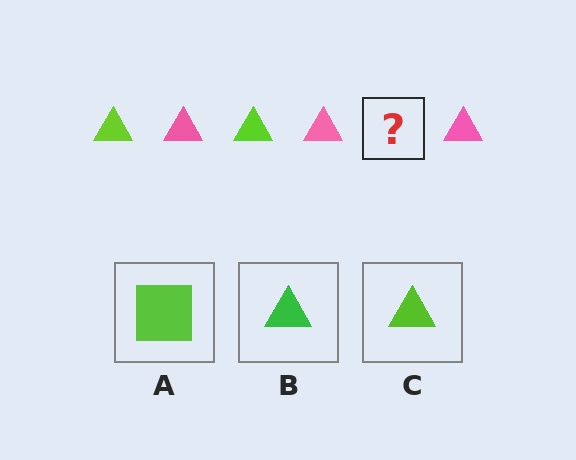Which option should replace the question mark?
Option C.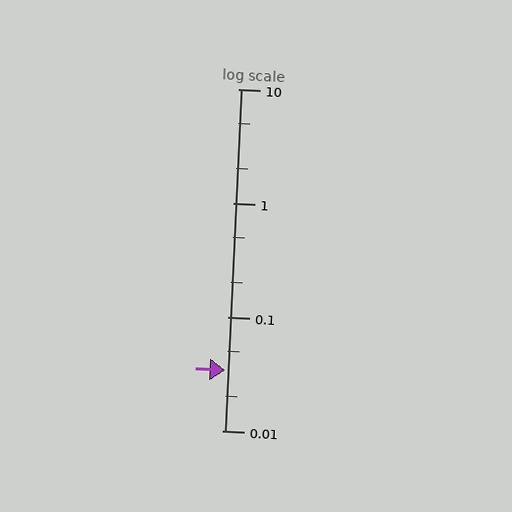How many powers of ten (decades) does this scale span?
The scale spans 3 decades, from 0.01 to 10.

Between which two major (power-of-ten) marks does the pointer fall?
The pointer is between 0.01 and 0.1.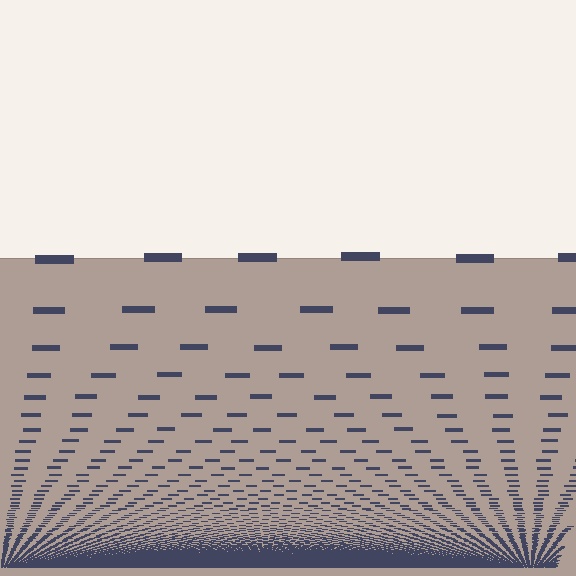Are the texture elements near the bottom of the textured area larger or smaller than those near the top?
Smaller. The gradient is inverted — elements near the bottom are smaller and denser.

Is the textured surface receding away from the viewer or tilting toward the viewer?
The surface appears to tilt toward the viewer. Texture elements get larger and sparser toward the top.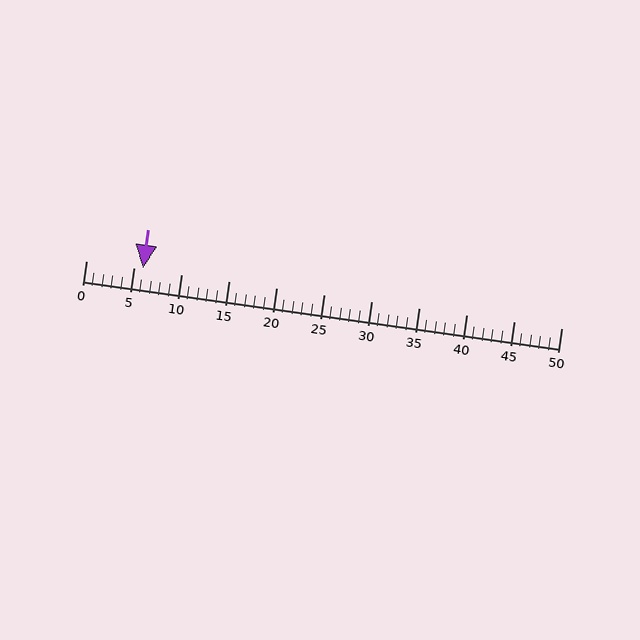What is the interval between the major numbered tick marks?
The major tick marks are spaced 5 units apart.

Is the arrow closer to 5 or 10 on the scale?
The arrow is closer to 5.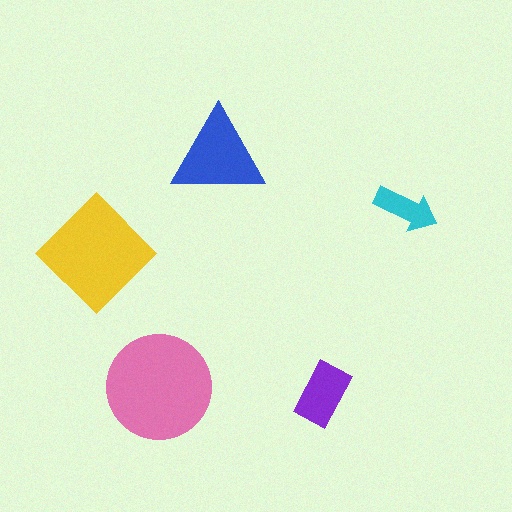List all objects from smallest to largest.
The cyan arrow, the purple rectangle, the blue triangle, the yellow diamond, the pink circle.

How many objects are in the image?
There are 5 objects in the image.